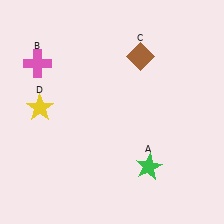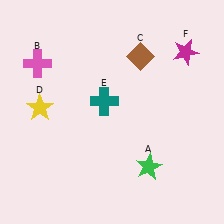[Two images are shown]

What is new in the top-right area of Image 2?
A magenta star (F) was added in the top-right area of Image 2.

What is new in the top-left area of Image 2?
A teal cross (E) was added in the top-left area of Image 2.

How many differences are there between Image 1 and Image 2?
There are 2 differences between the two images.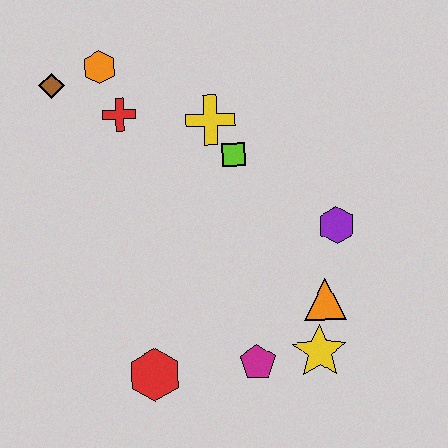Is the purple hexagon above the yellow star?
Yes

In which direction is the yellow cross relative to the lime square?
The yellow cross is above the lime square.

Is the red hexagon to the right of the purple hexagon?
No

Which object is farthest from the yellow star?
The brown diamond is farthest from the yellow star.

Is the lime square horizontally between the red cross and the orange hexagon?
No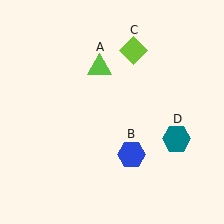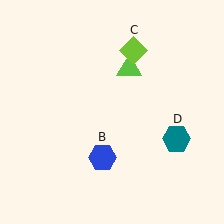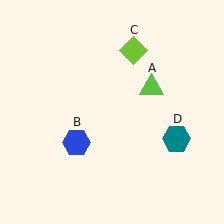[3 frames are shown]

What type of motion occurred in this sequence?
The lime triangle (object A), blue hexagon (object B) rotated clockwise around the center of the scene.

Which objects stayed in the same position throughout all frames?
Lime diamond (object C) and teal hexagon (object D) remained stationary.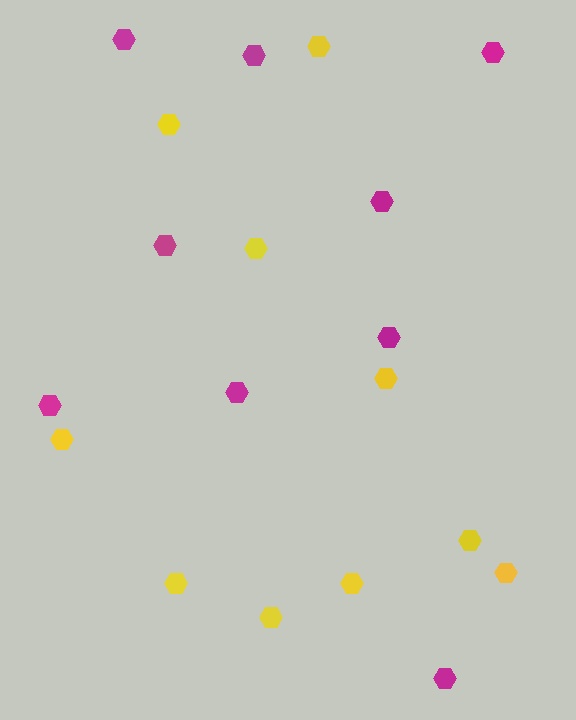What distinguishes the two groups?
There are 2 groups: one group of magenta hexagons (9) and one group of yellow hexagons (10).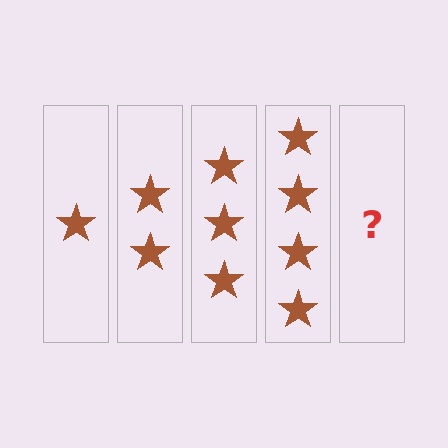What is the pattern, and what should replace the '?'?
The pattern is that each step adds one more star. The '?' should be 5 stars.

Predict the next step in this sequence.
The next step is 5 stars.